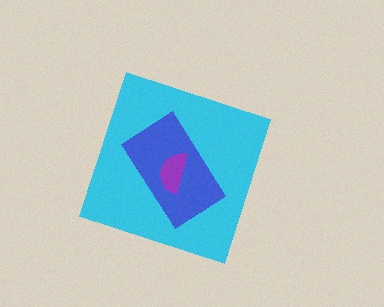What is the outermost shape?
The cyan diamond.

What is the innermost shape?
The purple semicircle.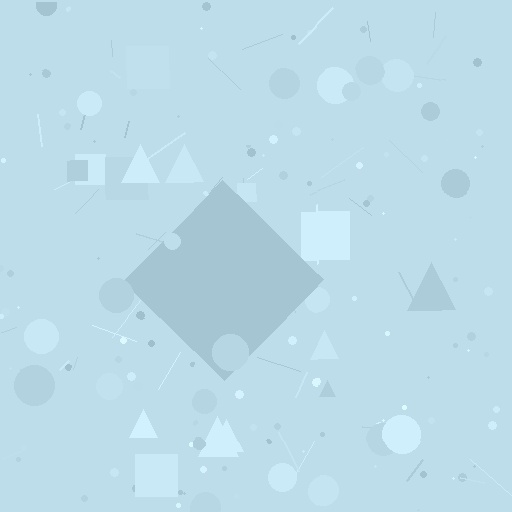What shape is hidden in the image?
A diamond is hidden in the image.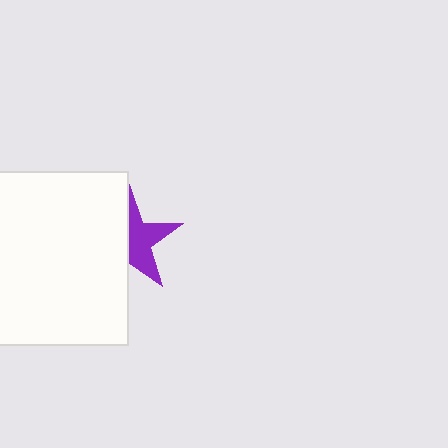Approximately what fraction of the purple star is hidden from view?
Roughly 50% of the purple star is hidden behind the white rectangle.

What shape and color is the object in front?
The object in front is a white rectangle.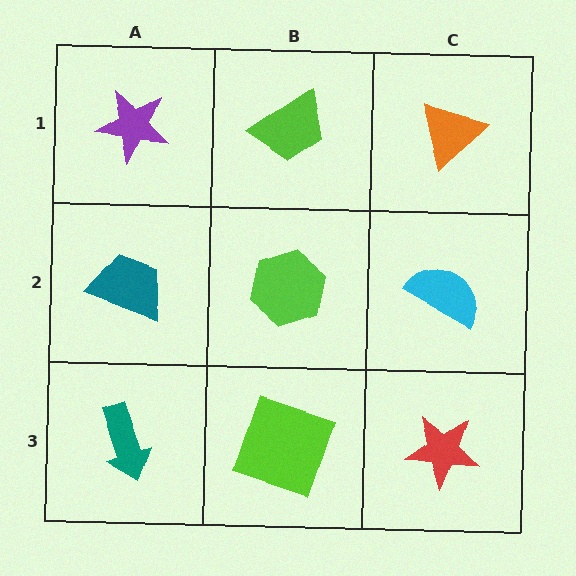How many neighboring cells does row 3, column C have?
2.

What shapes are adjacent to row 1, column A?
A teal trapezoid (row 2, column A), a lime trapezoid (row 1, column B).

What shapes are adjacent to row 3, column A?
A teal trapezoid (row 2, column A), a lime square (row 3, column B).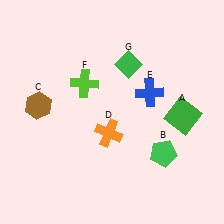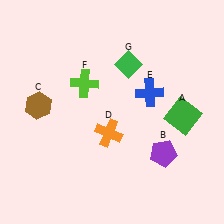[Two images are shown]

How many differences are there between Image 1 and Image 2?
There is 1 difference between the two images.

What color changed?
The pentagon (B) changed from green in Image 1 to purple in Image 2.